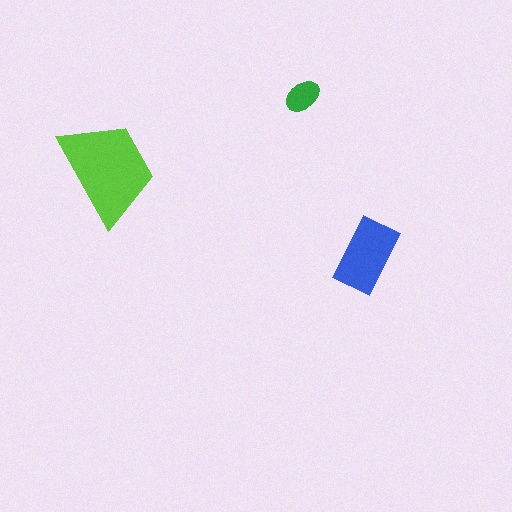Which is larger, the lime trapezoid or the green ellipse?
The lime trapezoid.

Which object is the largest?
The lime trapezoid.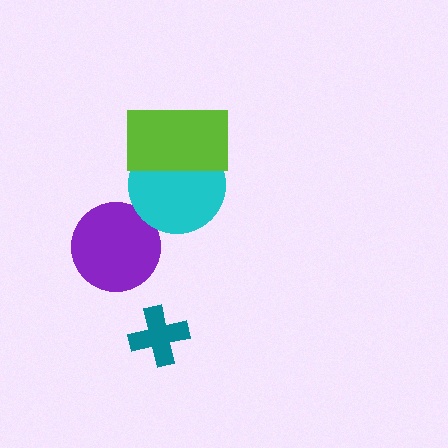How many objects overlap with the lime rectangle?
1 object overlaps with the lime rectangle.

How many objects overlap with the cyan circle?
1 object overlaps with the cyan circle.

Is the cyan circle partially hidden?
Yes, it is partially covered by another shape.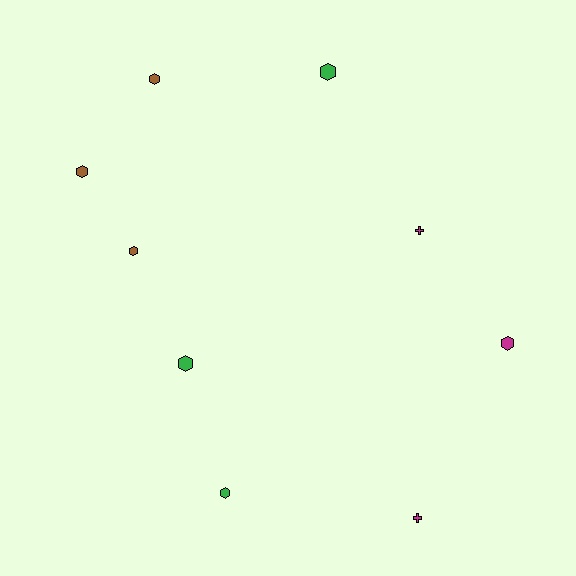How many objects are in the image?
There are 9 objects.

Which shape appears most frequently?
Hexagon, with 7 objects.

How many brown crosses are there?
There are no brown crosses.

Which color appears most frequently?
Brown, with 3 objects.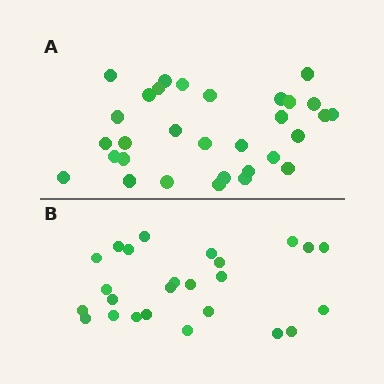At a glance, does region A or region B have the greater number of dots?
Region A (the top region) has more dots.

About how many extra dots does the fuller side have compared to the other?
Region A has about 6 more dots than region B.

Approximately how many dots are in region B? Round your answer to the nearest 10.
About 20 dots. (The exact count is 25, which rounds to 20.)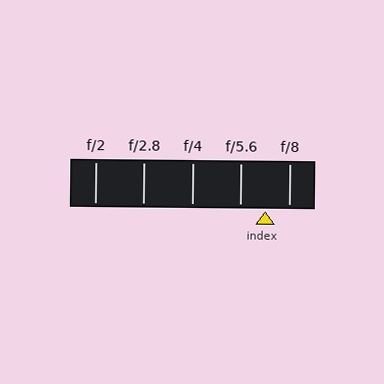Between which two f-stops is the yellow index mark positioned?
The index mark is between f/5.6 and f/8.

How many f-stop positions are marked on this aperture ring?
There are 5 f-stop positions marked.